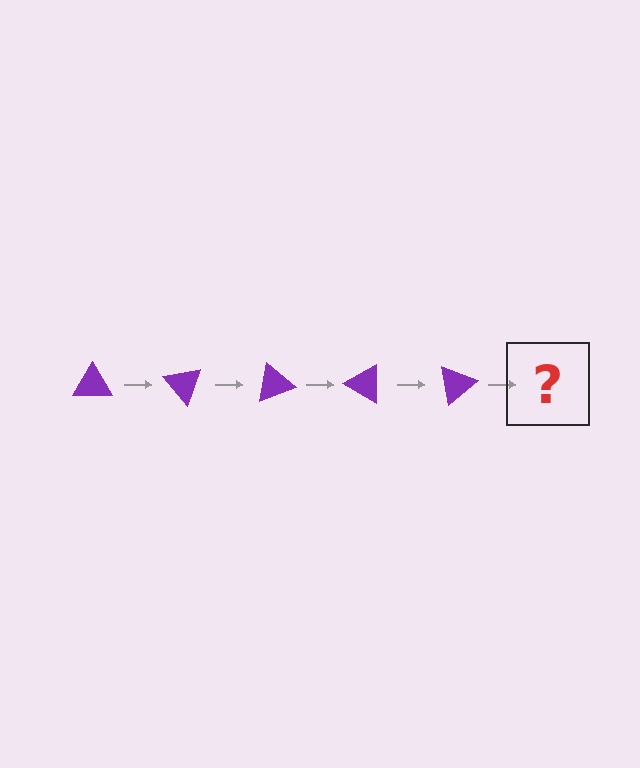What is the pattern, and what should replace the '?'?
The pattern is that the triangle rotates 50 degrees each step. The '?' should be a purple triangle rotated 250 degrees.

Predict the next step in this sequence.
The next step is a purple triangle rotated 250 degrees.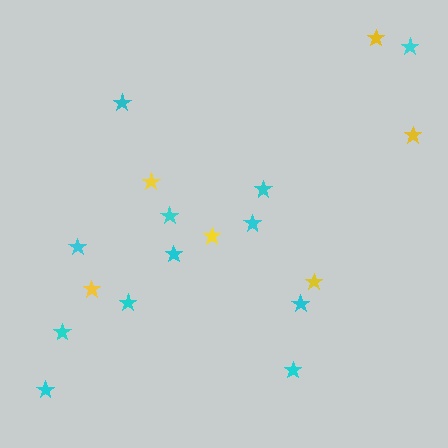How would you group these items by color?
There are 2 groups: one group of yellow stars (6) and one group of cyan stars (12).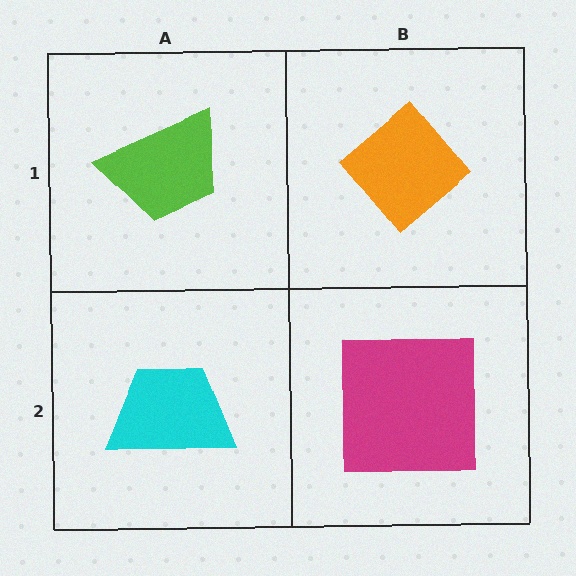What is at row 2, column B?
A magenta square.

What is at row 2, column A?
A cyan trapezoid.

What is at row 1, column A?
A lime trapezoid.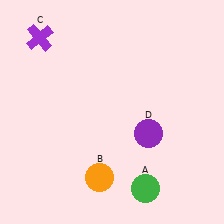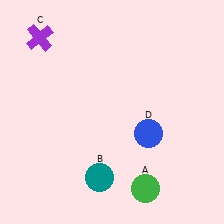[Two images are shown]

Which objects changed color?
B changed from orange to teal. D changed from purple to blue.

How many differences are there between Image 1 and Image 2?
There are 2 differences between the two images.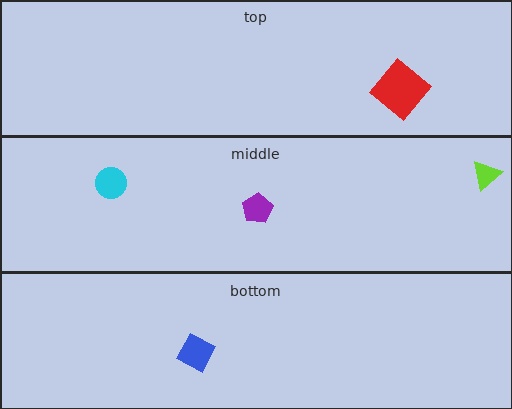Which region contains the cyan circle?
The middle region.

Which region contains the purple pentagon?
The middle region.